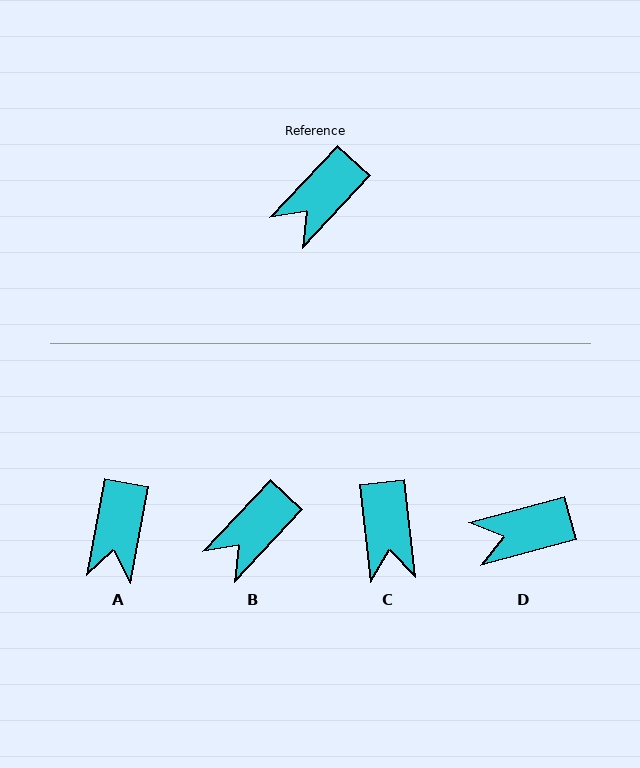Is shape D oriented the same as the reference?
No, it is off by about 31 degrees.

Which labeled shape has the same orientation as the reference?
B.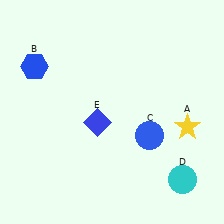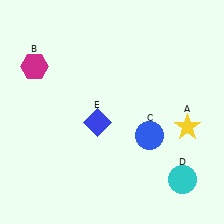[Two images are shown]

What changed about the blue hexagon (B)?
In Image 1, B is blue. In Image 2, it changed to magenta.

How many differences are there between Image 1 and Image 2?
There is 1 difference between the two images.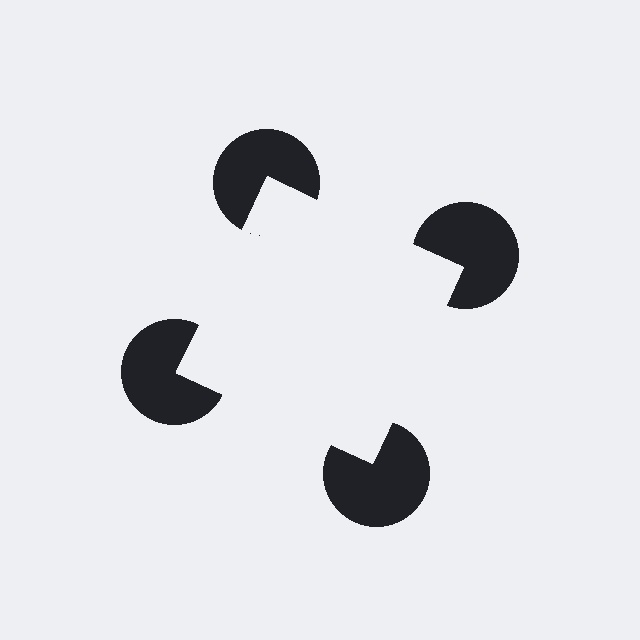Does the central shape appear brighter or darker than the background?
It typically appears slightly brighter than the background, even though no actual brightness change is drawn.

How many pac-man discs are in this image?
There are 4 — one at each vertex of the illusory square.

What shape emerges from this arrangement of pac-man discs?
An illusory square — its edges are inferred from the aligned wedge cuts in the pac-man discs, not physically drawn.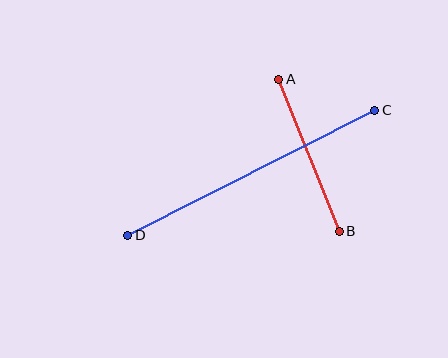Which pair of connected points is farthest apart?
Points C and D are farthest apart.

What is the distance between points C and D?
The distance is approximately 277 pixels.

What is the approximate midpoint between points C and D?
The midpoint is at approximately (251, 173) pixels.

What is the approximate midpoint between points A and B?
The midpoint is at approximately (309, 155) pixels.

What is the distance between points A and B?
The distance is approximately 164 pixels.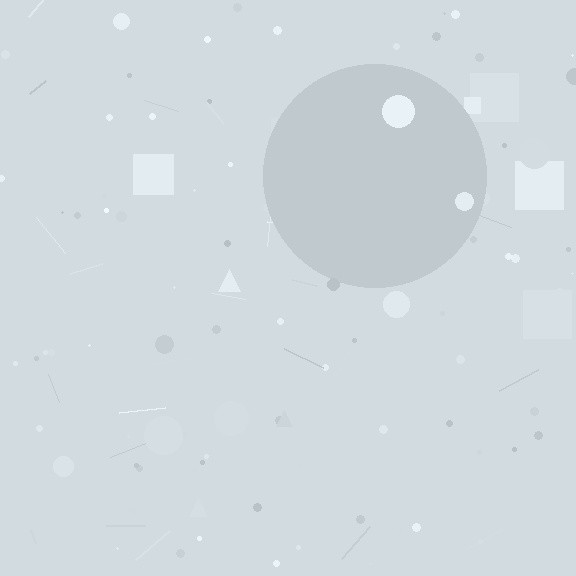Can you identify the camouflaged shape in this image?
The camouflaged shape is a circle.